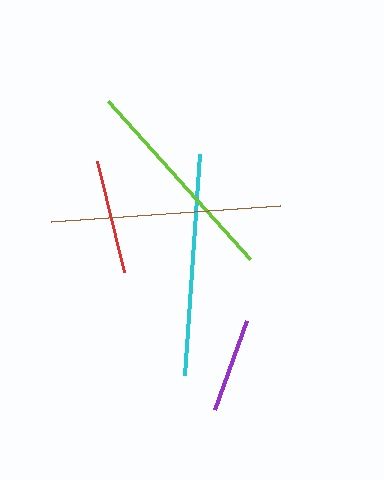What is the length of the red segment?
The red segment is approximately 115 pixels long.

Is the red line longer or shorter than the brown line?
The brown line is longer than the red line.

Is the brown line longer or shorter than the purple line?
The brown line is longer than the purple line.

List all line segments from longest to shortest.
From longest to shortest: brown, cyan, lime, red, purple.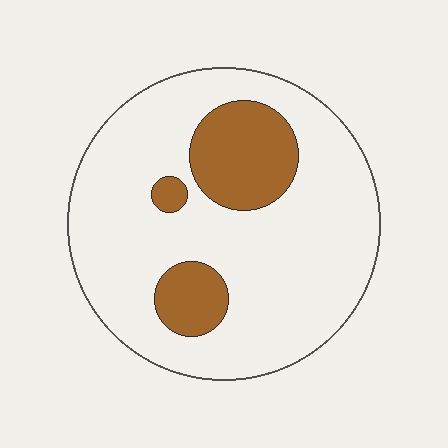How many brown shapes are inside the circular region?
3.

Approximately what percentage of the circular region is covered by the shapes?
Approximately 20%.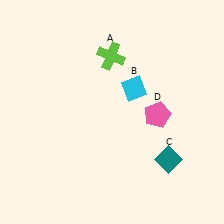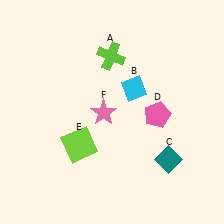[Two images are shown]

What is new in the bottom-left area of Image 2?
A pink star (F) was added in the bottom-left area of Image 2.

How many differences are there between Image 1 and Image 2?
There are 2 differences between the two images.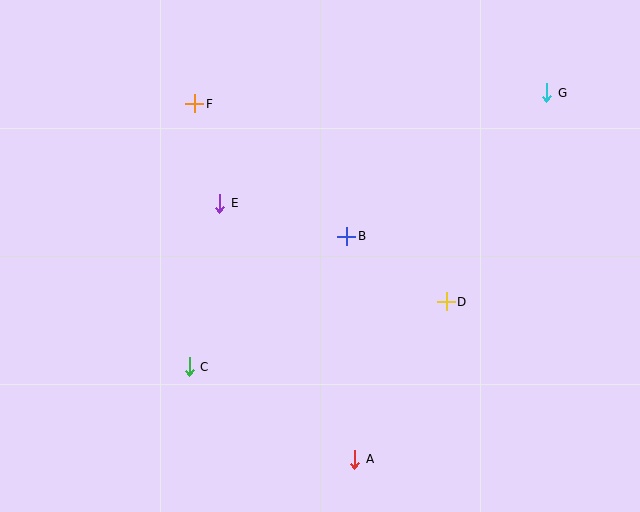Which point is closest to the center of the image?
Point B at (347, 236) is closest to the center.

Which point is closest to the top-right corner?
Point G is closest to the top-right corner.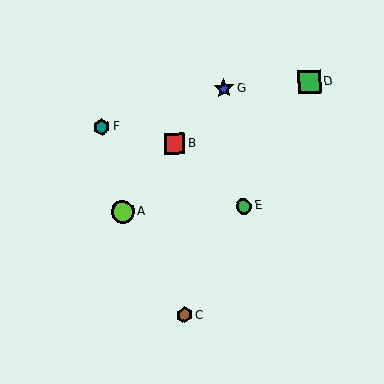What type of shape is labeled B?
Shape B is a red square.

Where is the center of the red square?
The center of the red square is at (174, 144).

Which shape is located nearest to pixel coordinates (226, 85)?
The blue star (labeled G) at (224, 88) is nearest to that location.